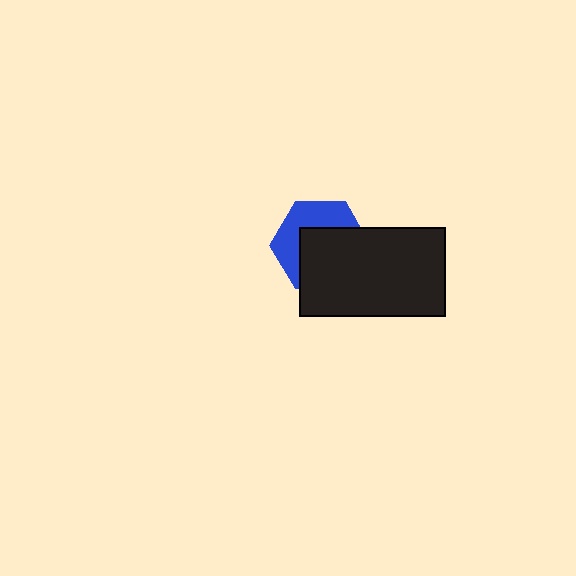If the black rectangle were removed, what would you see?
You would see the complete blue hexagon.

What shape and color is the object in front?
The object in front is a black rectangle.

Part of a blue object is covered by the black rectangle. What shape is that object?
It is a hexagon.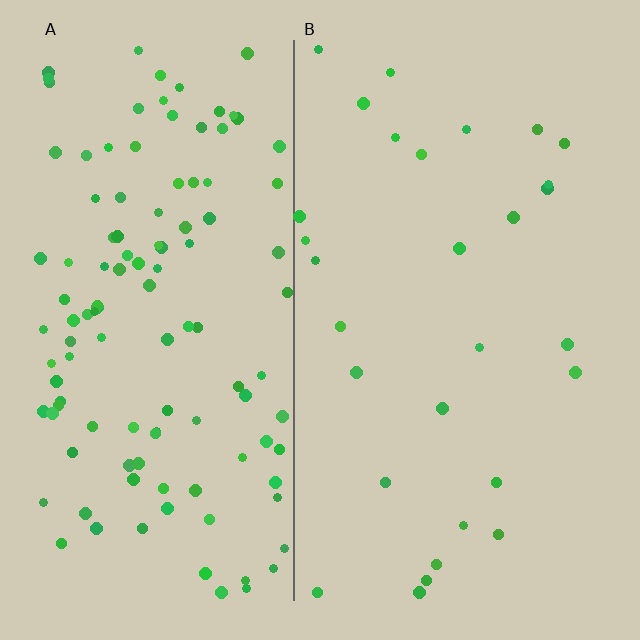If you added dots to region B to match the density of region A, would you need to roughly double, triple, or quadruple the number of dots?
Approximately quadruple.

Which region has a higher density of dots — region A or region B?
A (the left).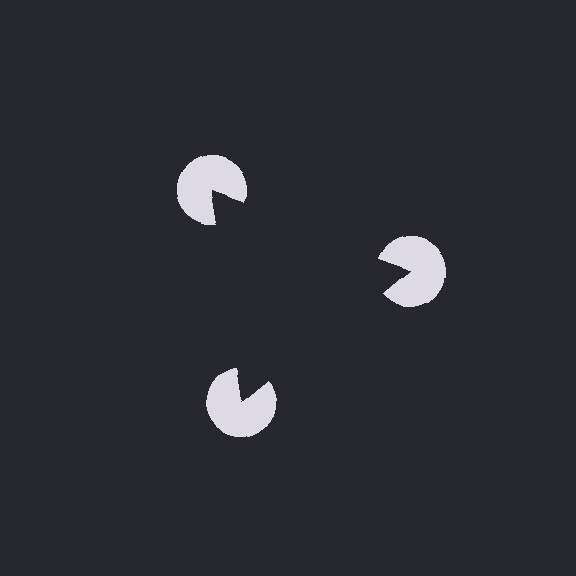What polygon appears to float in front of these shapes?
An illusory triangle — its edges are inferred from the aligned wedge cuts in the pac-man discs, not physically drawn.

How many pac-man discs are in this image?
There are 3 — one at each vertex of the illusory triangle.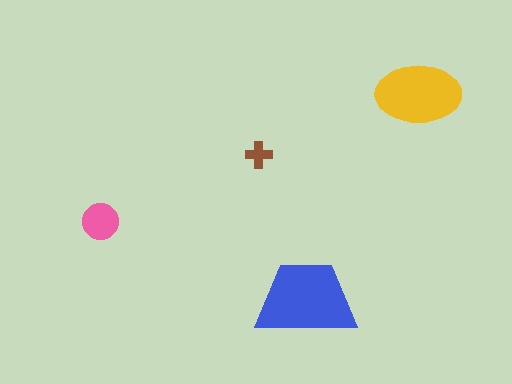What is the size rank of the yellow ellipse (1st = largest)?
2nd.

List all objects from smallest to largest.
The brown cross, the pink circle, the yellow ellipse, the blue trapezoid.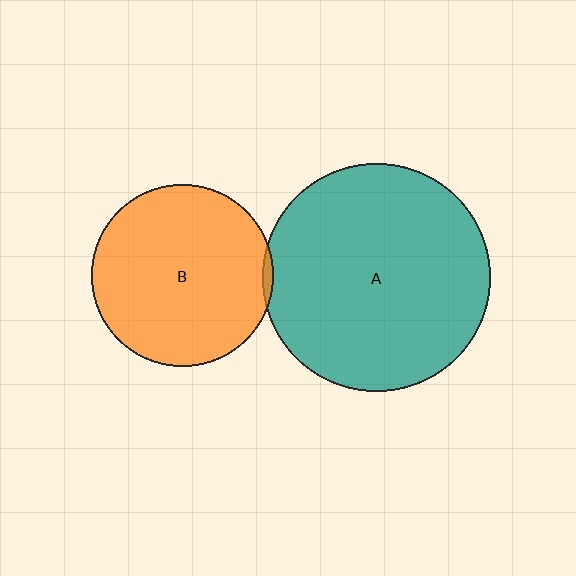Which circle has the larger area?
Circle A (teal).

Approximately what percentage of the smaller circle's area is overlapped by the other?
Approximately 5%.